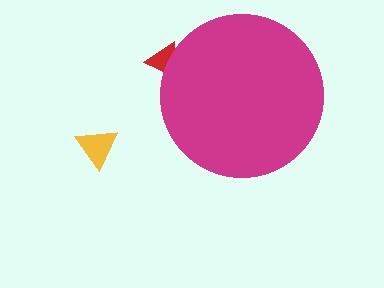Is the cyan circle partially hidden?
Yes, the cyan circle is partially hidden behind the magenta circle.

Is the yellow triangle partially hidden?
No, the yellow triangle is fully visible.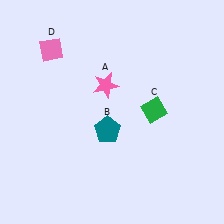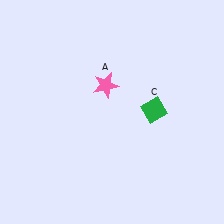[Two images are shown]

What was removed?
The teal pentagon (B), the pink diamond (D) were removed in Image 2.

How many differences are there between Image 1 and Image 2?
There are 2 differences between the two images.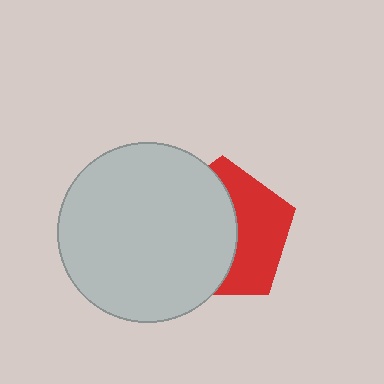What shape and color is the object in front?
The object in front is a light gray circle.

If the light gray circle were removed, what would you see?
You would see the complete red pentagon.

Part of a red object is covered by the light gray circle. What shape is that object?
It is a pentagon.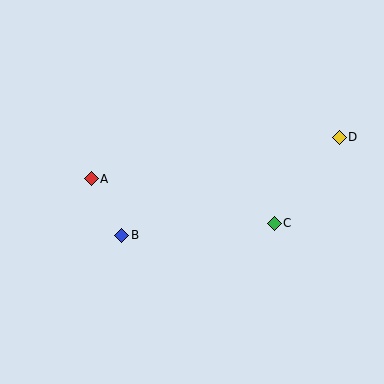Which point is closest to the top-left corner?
Point A is closest to the top-left corner.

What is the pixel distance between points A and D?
The distance between A and D is 251 pixels.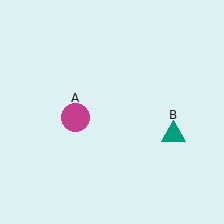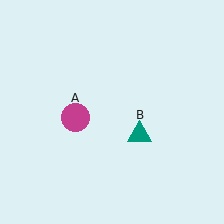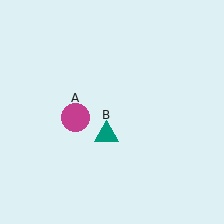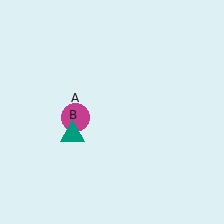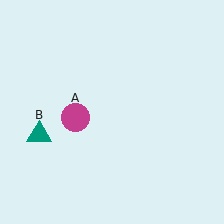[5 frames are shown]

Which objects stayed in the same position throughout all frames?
Magenta circle (object A) remained stationary.